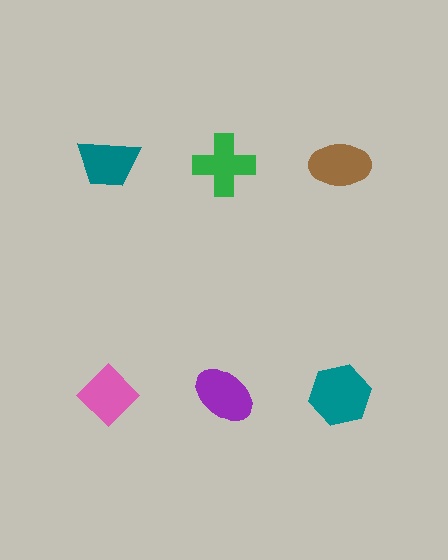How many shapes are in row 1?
3 shapes.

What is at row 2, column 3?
A teal hexagon.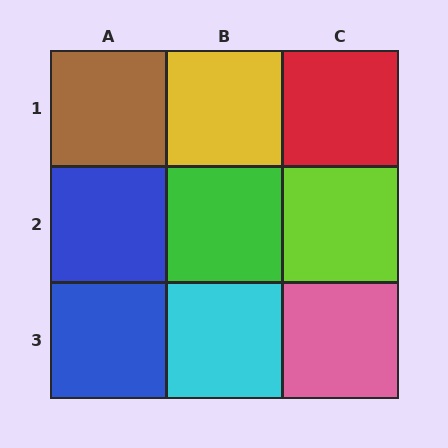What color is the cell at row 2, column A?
Blue.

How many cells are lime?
1 cell is lime.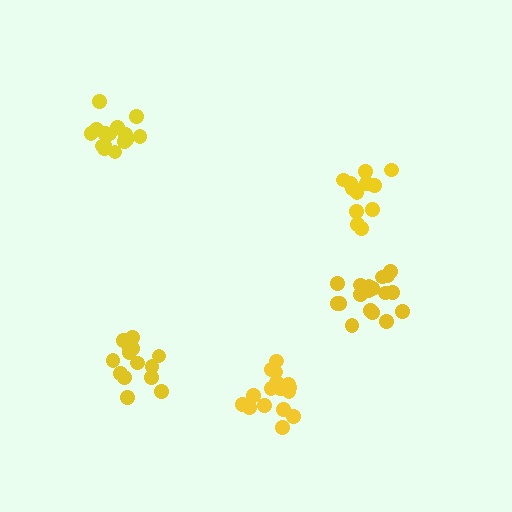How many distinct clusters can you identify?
There are 5 distinct clusters.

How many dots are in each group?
Group 1: 18 dots, Group 2: 13 dots, Group 3: 16 dots, Group 4: 14 dots, Group 5: 18 dots (79 total).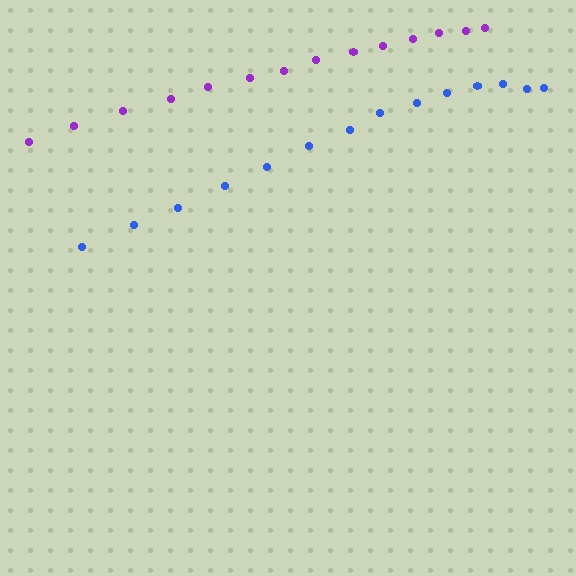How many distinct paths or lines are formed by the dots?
There are 2 distinct paths.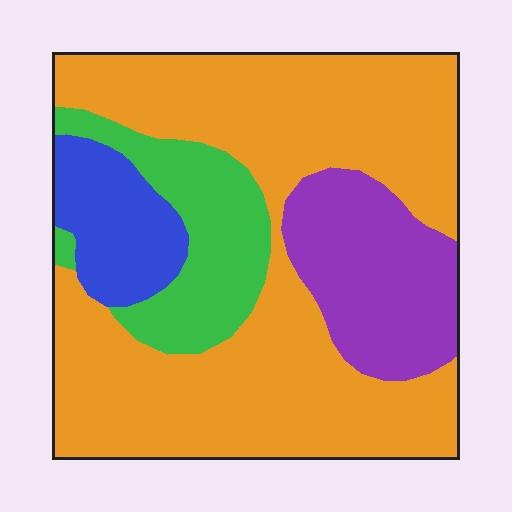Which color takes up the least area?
Blue, at roughly 10%.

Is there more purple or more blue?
Purple.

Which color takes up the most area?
Orange, at roughly 60%.